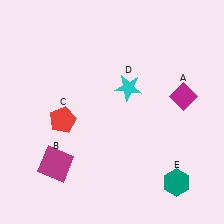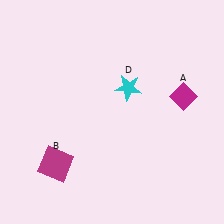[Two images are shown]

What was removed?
The red pentagon (C), the teal hexagon (E) were removed in Image 2.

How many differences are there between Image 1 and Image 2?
There are 2 differences between the two images.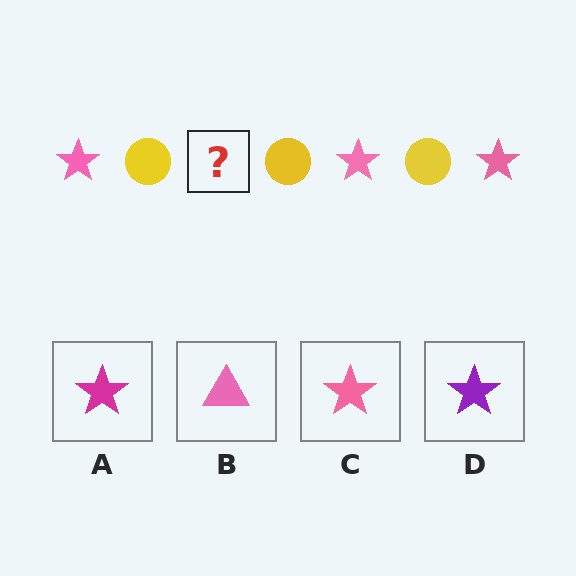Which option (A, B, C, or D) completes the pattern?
C.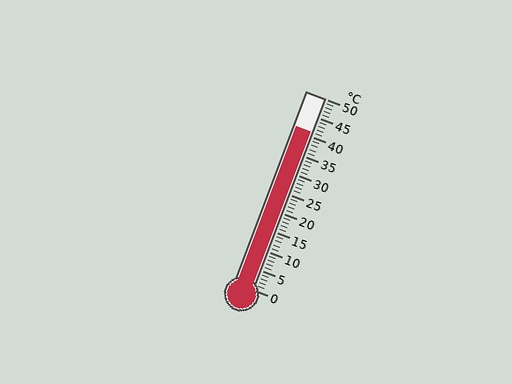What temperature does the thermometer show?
The thermometer shows approximately 41°C.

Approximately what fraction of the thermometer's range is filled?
The thermometer is filled to approximately 80% of its range.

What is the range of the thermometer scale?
The thermometer scale ranges from 0°C to 50°C.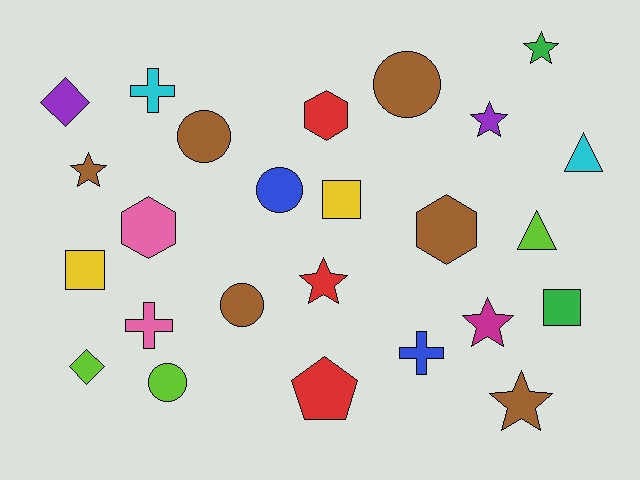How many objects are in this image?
There are 25 objects.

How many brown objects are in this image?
There are 6 brown objects.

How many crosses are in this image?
There are 3 crosses.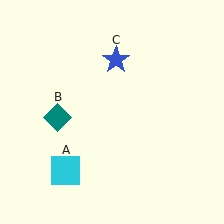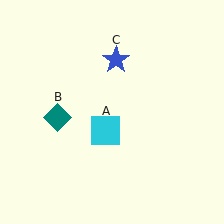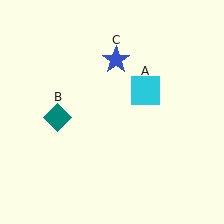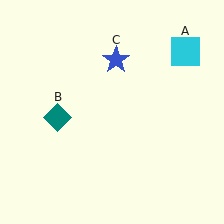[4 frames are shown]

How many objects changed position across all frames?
1 object changed position: cyan square (object A).